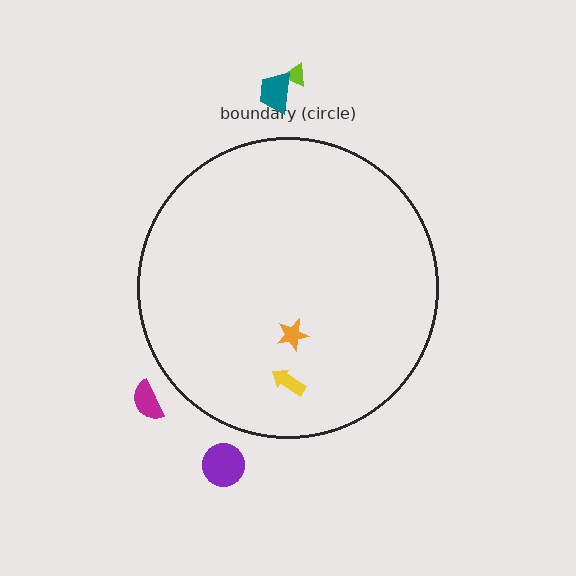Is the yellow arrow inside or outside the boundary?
Inside.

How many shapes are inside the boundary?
2 inside, 4 outside.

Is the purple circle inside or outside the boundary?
Outside.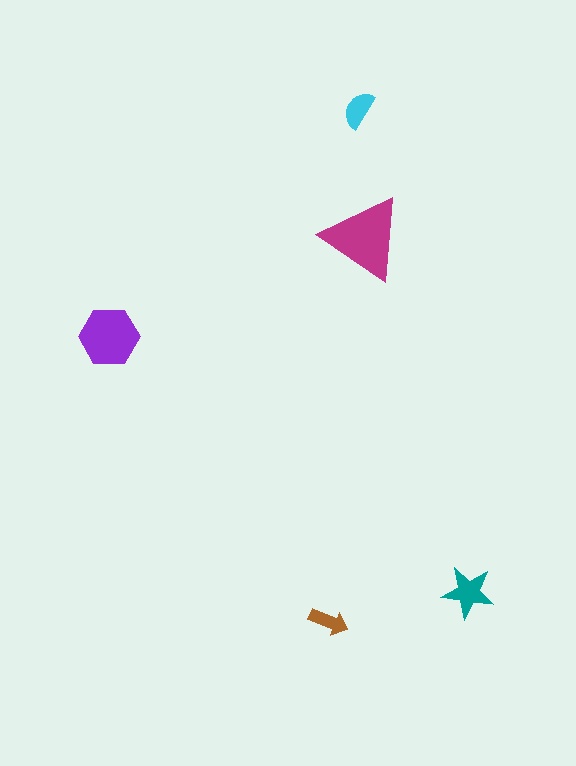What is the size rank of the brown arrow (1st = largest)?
5th.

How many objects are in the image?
There are 5 objects in the image.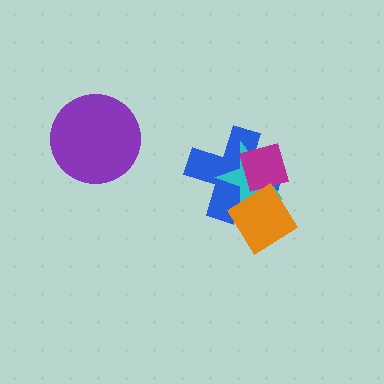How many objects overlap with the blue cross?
3 objects overlap with the blue cross.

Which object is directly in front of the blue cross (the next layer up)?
The cyan star is directly in front of the blue cross.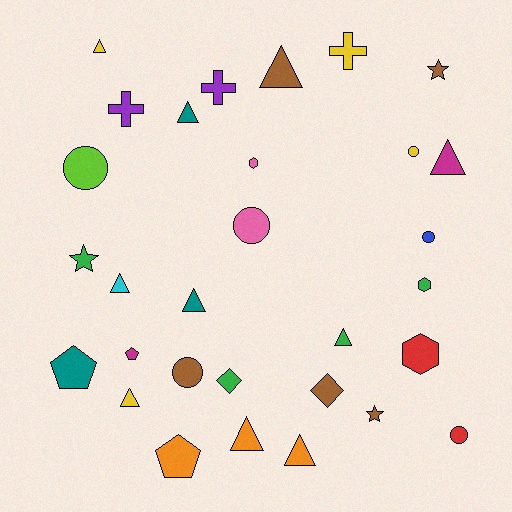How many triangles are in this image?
There are 10 triangles.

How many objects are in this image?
There are 30 objects.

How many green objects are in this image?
There are 4 green objects.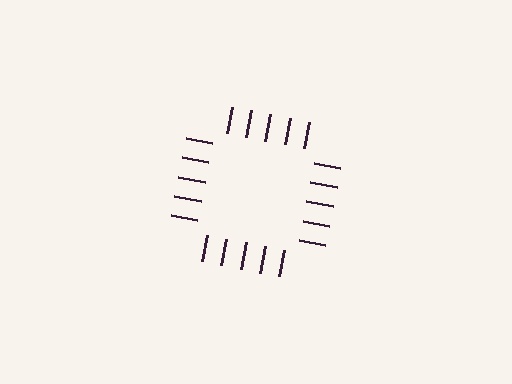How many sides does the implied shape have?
4 sides — the line-ends trace a square.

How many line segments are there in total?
20 — 5 along each of the 4 edges.